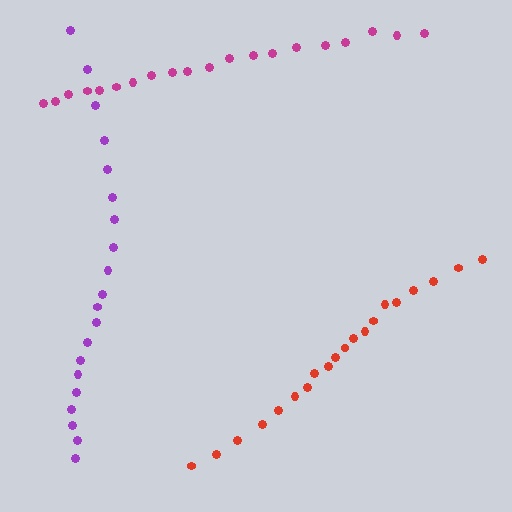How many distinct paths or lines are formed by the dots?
There are 3 distinct paths.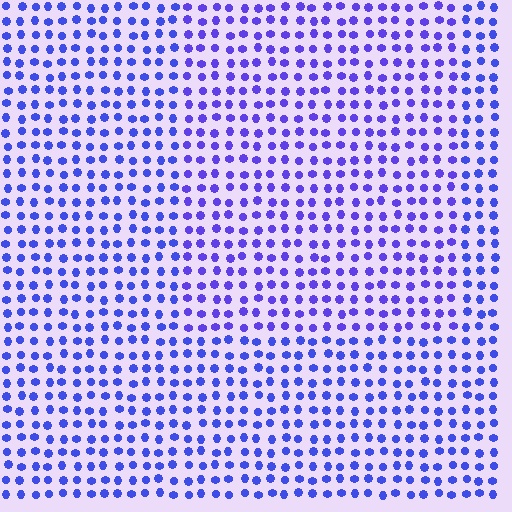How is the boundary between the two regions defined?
The boundary is defined purely by a slight shift in hue (about 17 degrees). Spacing, size, and orientation are identical on both sides.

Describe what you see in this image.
The image is filled with small blue elements in a uniform arrangement. A rectangle-shaped region is visible where the elements are tinted to a slightly different hue, forming a subtle color boundary.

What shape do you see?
I see a rectangle.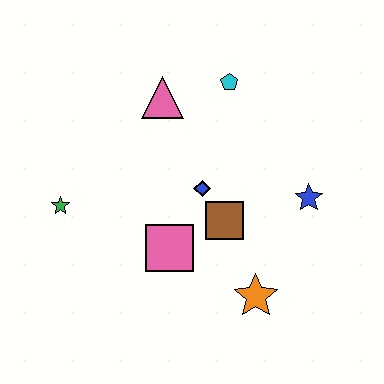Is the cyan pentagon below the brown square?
No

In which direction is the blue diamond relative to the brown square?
The blue diamond is above the brown square.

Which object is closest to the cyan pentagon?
The pink triangle is closest to the cyan pentagon.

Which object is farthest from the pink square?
The cyan pentagon is farthest from the pink square.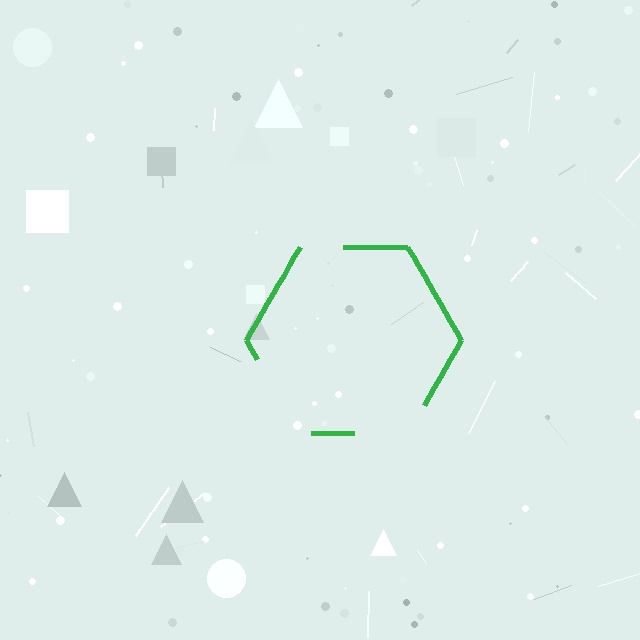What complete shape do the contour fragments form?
The contour fragments form a hexagon.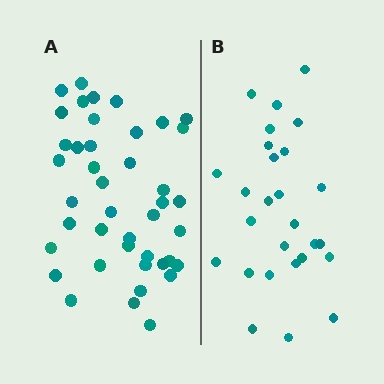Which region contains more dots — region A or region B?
Region A (the left region) has more dots.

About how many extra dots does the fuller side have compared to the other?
Region A has approximately 15 more dots than region B.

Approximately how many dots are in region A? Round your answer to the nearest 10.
About 40 dots. (The exact count is 42, which rounds to 40.)